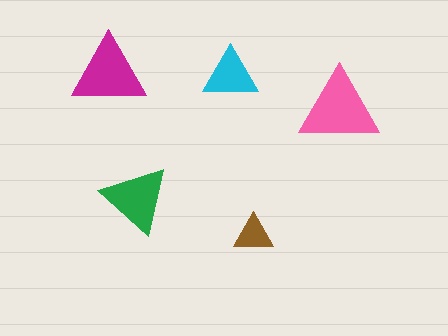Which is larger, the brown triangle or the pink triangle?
The pink one.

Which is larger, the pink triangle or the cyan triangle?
The pink one.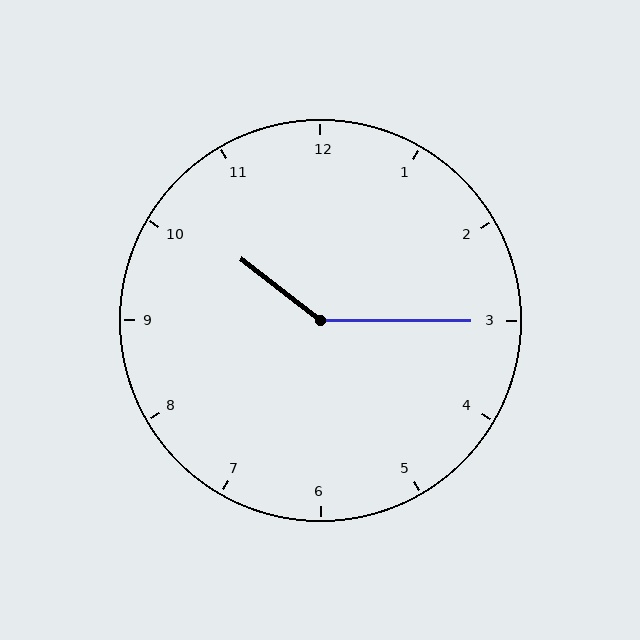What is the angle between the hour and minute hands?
Approximately 142 degrees.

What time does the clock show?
10:15.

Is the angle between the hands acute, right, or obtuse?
It is obtuse.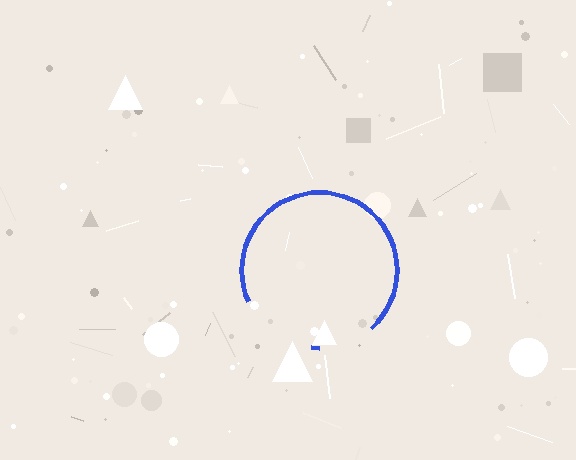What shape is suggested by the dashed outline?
The dashed outline suggests a circle.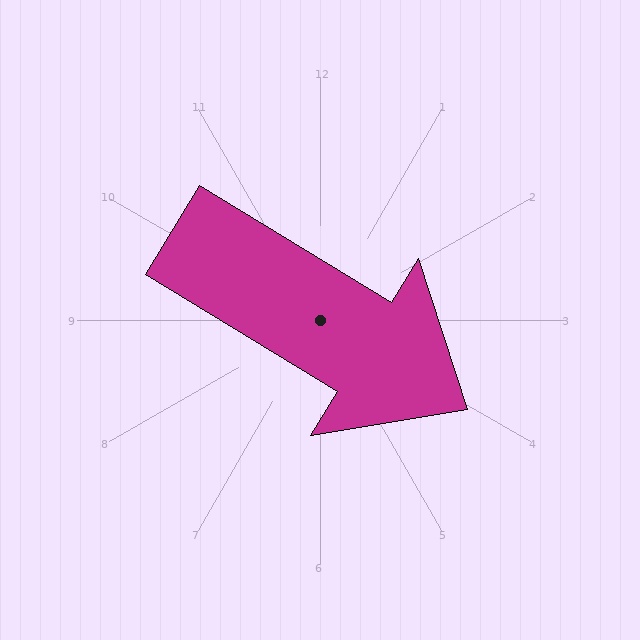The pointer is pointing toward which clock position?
Roughly 4 o'clock.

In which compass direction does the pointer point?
Southeast.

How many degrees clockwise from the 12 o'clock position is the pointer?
Approximately 121 degrees.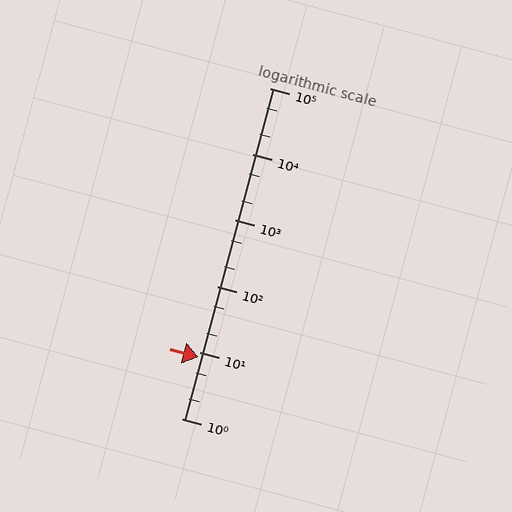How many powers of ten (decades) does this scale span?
The scale spans 5 decades, from 1 to 100000.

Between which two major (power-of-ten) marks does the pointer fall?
The pointer is between 1 and 10.